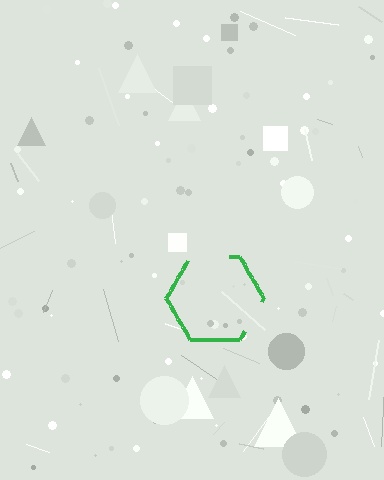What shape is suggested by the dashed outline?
The dashed outline suggests a hexagon.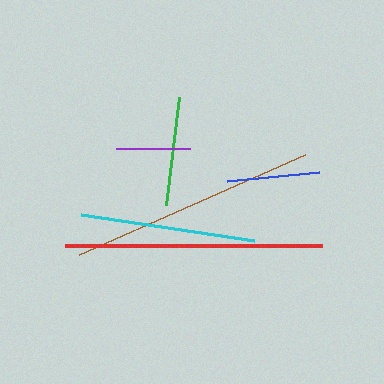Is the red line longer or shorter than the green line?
The red line is longer than the green line.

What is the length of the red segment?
The red segment is approximately 257 pixels long.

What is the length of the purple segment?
The purple segment is approximately 74 pixels long.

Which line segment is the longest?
The red line is the longest at approximately 257 pixels.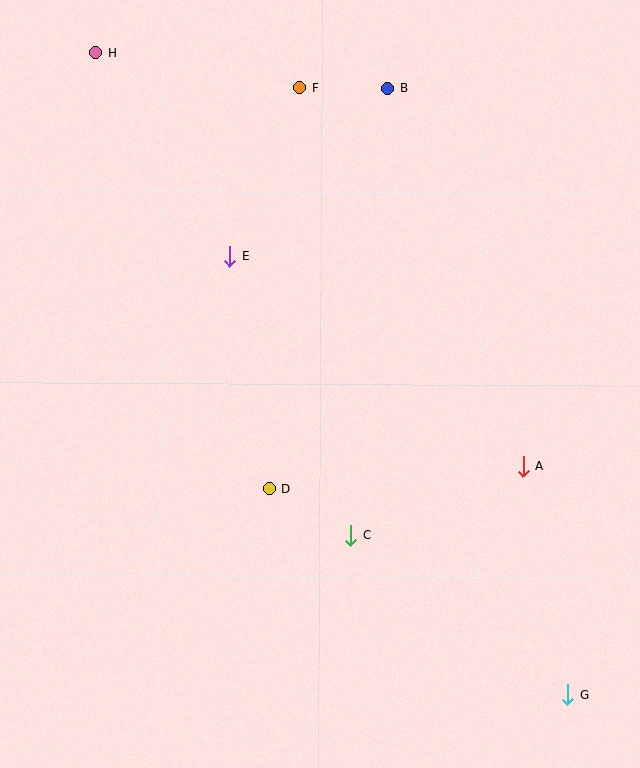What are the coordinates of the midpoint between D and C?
The midpoint between D and C is at (310, 512).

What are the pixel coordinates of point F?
Point F is at (299, 87).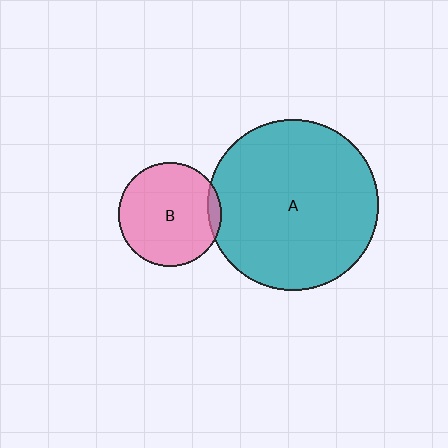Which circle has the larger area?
Circle A (teal).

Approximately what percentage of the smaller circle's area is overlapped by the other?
Approximately 5%.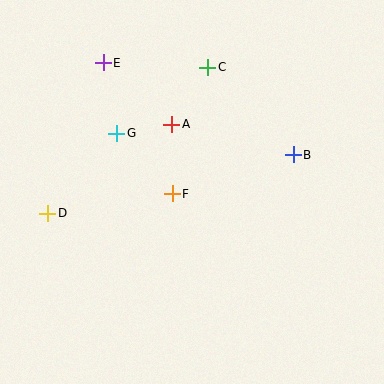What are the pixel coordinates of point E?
Point E is at (103, 63).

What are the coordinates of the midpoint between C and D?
The midpoint between C and D is at (128, 140).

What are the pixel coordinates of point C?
Point C is at (208, 67).